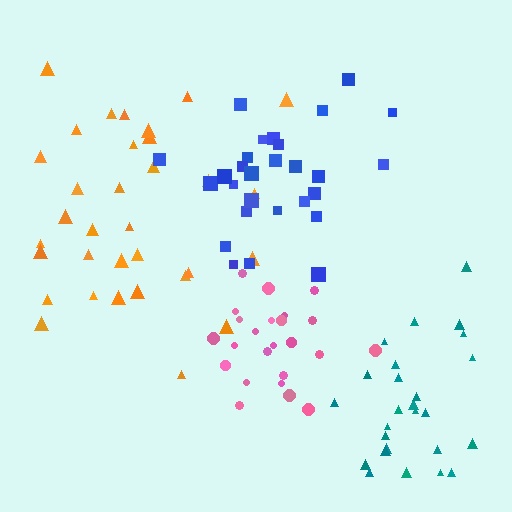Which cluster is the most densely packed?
Pink.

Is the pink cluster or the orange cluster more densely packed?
Pink.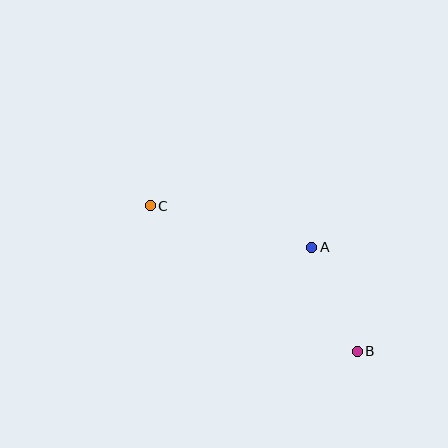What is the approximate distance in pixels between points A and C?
The distance between A and C is approximately 167 pixels.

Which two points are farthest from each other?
Points B and C are farthest from each other.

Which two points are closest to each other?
Points A and B are closest to each other.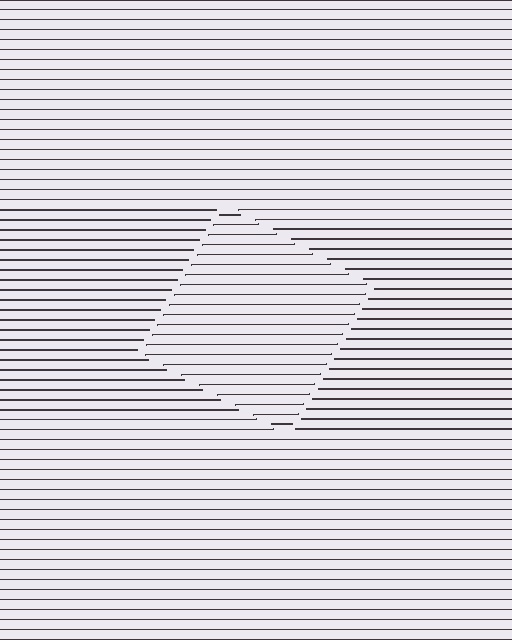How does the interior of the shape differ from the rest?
The interior of the shape contains the same grating, shifted by half a period — the contour is defined by the phase discontinuity where line-ends from the inner and outer gratings abut.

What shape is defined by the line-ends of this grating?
An illusory square. The interior of the shape contains the same grating, shifted by half a period — the contour is defined by the phase discontinuity where line-ends from the inner and outer gratings abut.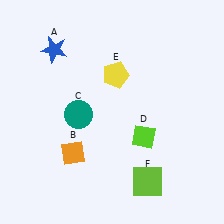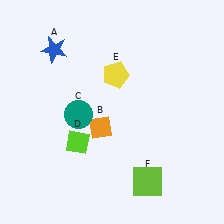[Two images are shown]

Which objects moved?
The objects that moved are: the orange diamond (B), the lime diamond (D).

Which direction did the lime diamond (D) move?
The lime diamond (D) moved left.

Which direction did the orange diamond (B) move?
The orange diamond (B) moved right.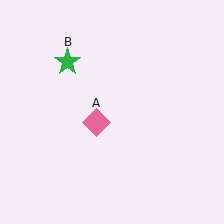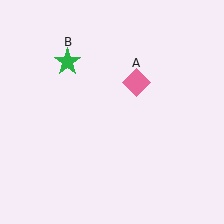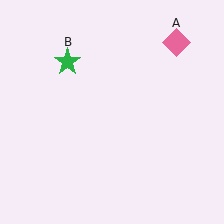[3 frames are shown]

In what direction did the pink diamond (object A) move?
The pink diamond (object A) moved up and to the right.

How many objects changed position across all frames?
1 object changed position: pink diamond (object A).